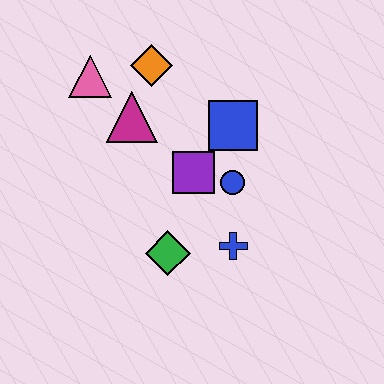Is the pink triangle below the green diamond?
No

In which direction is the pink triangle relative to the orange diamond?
The pink triangle is to the left of the orange diamond.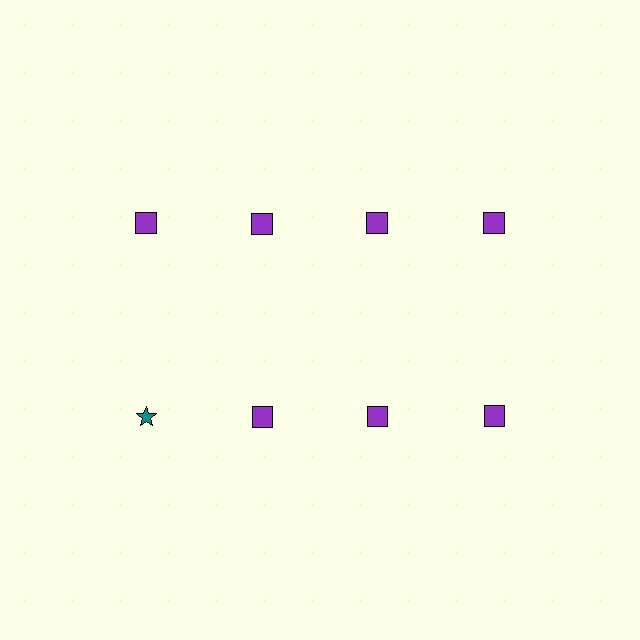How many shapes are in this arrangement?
There are 8 shapes arranged in a grid pattern.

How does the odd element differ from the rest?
It differs in both color (teal instead of purple) and shape (star instead of square).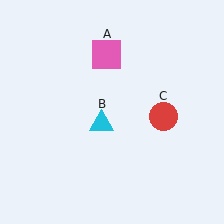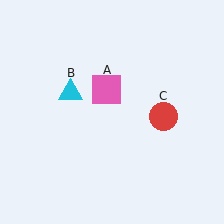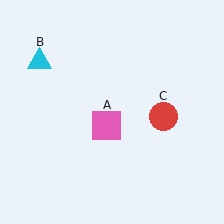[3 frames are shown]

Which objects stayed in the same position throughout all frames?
Red circle (object C) remained stationary.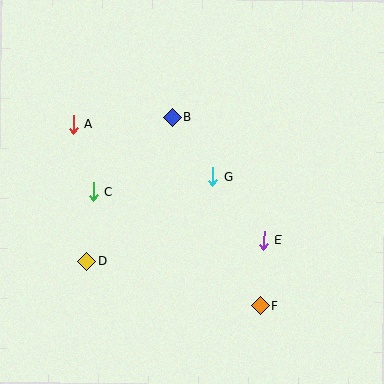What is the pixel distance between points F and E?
The distance between F and E is 66 pixels.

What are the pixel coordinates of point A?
Point A is at (73, 124).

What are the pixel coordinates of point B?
Point B is at (172, 117).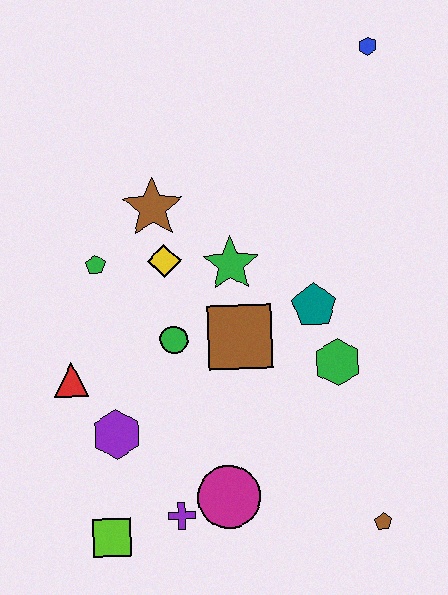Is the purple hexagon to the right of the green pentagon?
Yes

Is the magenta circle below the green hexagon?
Yes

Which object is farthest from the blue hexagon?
The lime square is farthest from the blue hexagon.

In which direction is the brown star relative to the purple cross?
The brown star is above the purple cross.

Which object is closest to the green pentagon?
The yellow diamond is closest to the green pentagon.